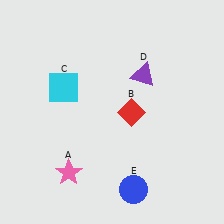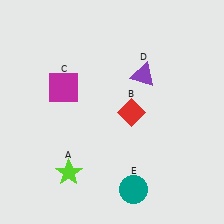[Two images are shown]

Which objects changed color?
A changed from pink to lime. C changed from cyan to magenta. E changed from blue to teal.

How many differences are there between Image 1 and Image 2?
There are 3 differences between the two images.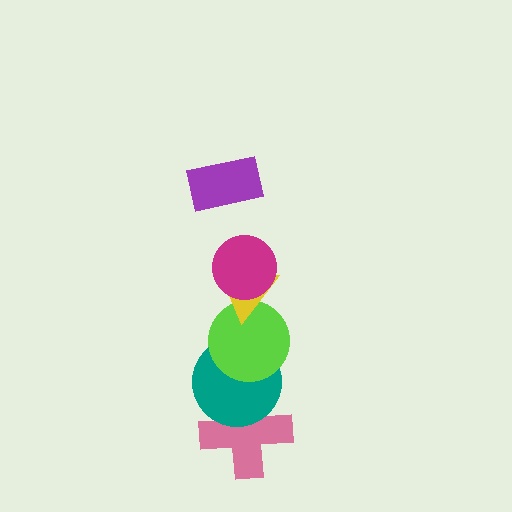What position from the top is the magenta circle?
The magenta circle is 2nd from the top.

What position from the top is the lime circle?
The lime circle is 4th from the top.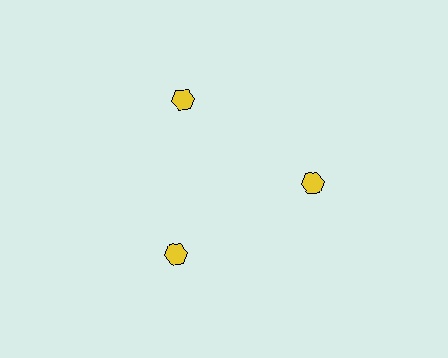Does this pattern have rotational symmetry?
Yes, this pattern has 3-fold rotational symmetry. It looks the same after rotating 120 degrees around the center.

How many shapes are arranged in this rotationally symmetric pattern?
There are 3 shapes, arranged in 3 groups of 1.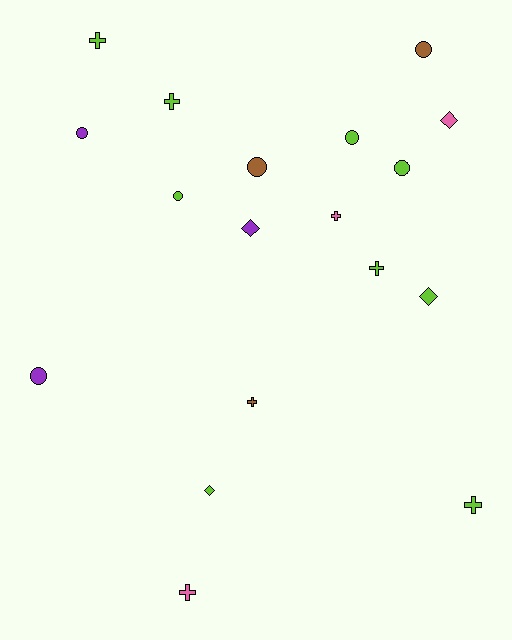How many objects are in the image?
There are 18 objects.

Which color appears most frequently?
Lime, with 9 objects.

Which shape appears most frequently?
Circle, with 7 objects.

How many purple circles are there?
There are 2 purple circles.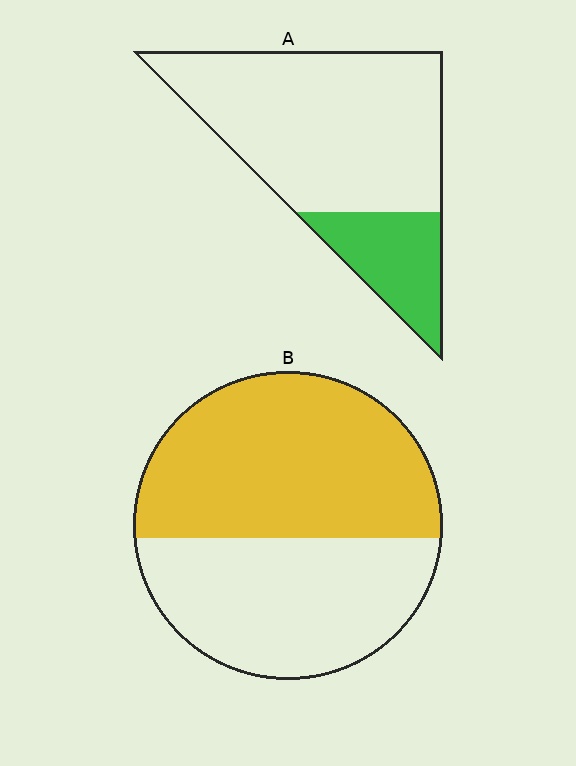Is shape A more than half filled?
No.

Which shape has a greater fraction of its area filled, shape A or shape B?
Shape B.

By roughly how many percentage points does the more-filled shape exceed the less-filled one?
By roughly 30 percentage points (B over A).